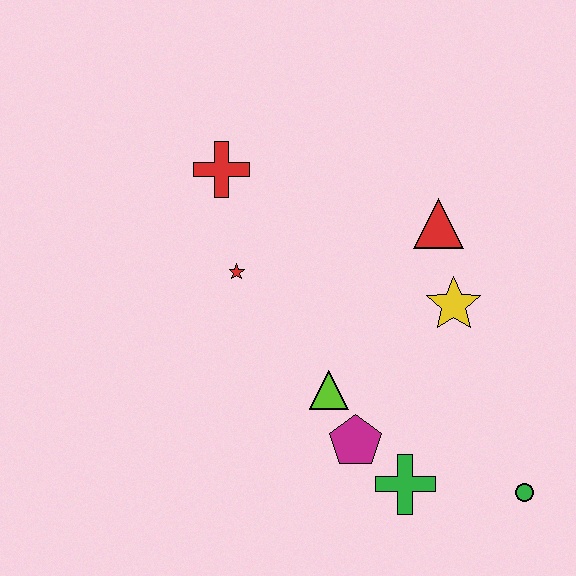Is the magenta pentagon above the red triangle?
No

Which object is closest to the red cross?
The red star is closest to the red cross.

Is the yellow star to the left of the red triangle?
No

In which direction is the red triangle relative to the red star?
The red triangle is to the right of the red star.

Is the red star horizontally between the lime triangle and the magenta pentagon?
No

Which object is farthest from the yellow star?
The red cross is farthest from the yellow star.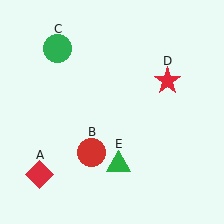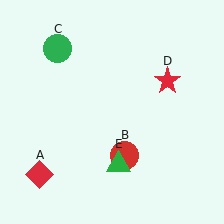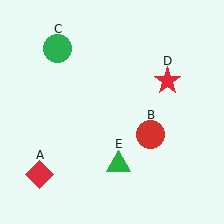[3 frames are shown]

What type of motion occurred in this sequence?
The red circle (object B) rotated counterclockwise around the center of the scene.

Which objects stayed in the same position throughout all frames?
Red diamond (object A) and green circle (object C) and red star (object D) and green triangle (object E) remained stationary.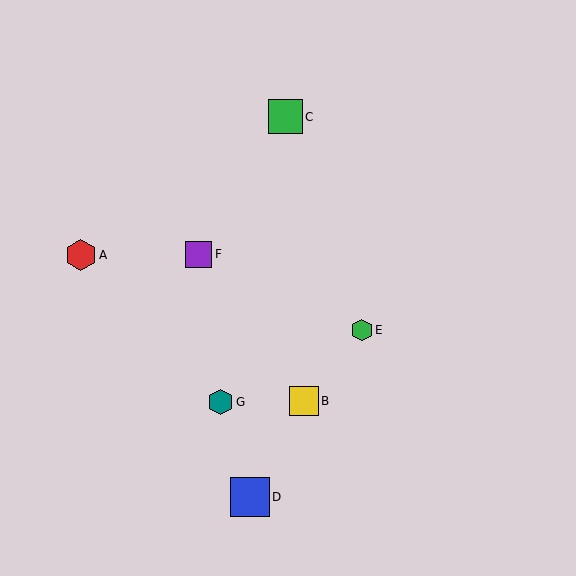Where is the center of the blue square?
The center of the blue square is at (250, 497).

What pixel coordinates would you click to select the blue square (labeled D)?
Click at (250, 497) to select the blue square D.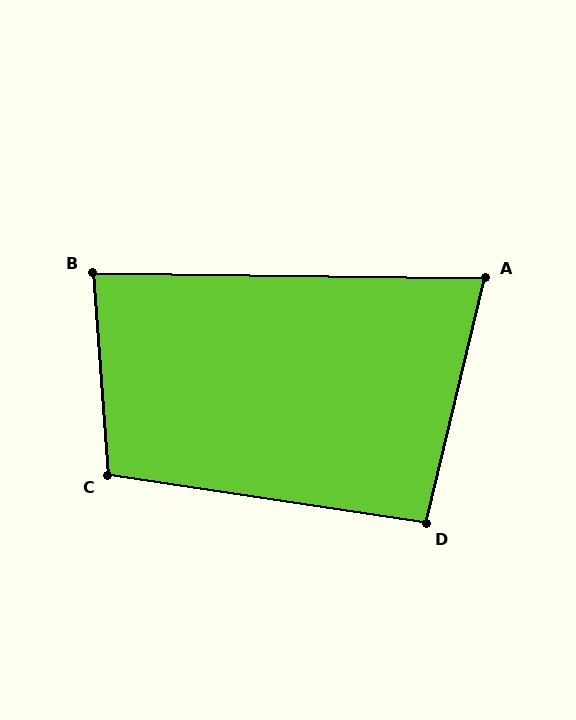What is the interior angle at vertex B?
Approximately 85 degrees (acute).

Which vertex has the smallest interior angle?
A, at approximately 77 degrees.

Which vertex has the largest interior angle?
C, at approximately 103 degrees.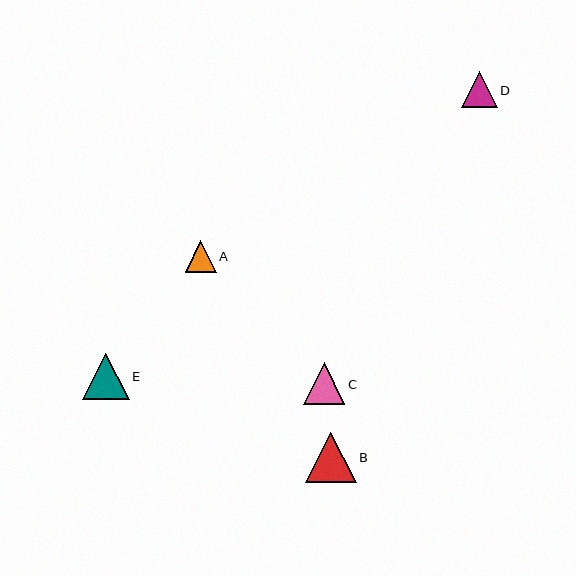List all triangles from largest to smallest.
From largest to smallest: B, E, C, D, A.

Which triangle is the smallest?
Triangle A is the smallest with a size of approximately 31 pixels.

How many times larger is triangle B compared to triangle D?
Triangle B is approximately 1.4 times the size of triangle D.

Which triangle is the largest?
Triangle B is the largest with a size of approximately 50 pixels.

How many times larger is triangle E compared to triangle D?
Triangle E is approximately 1.3 times the size of triangle D.